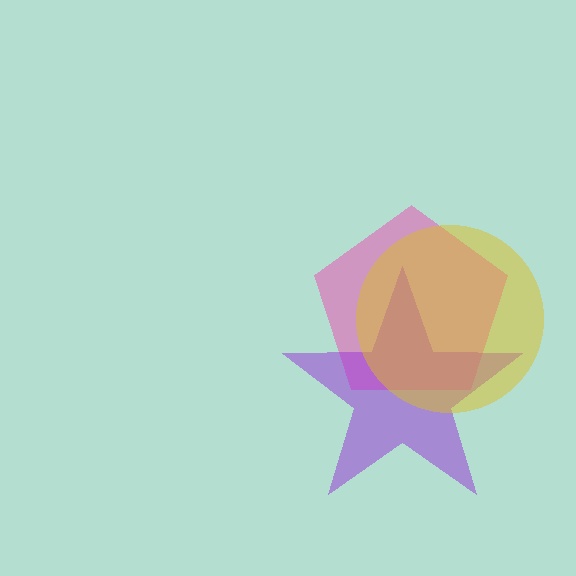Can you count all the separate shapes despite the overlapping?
Yes, there are 3 separate shapes.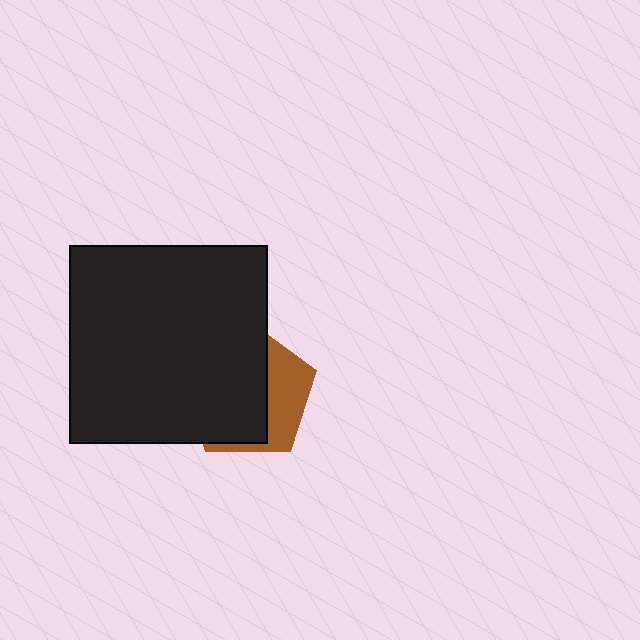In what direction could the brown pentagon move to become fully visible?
The brown pentagon could move right. That would shift it out from behind the black square entirely.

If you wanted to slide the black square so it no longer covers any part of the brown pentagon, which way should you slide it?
Slide it left — that is the most direct way to separate the two shapes.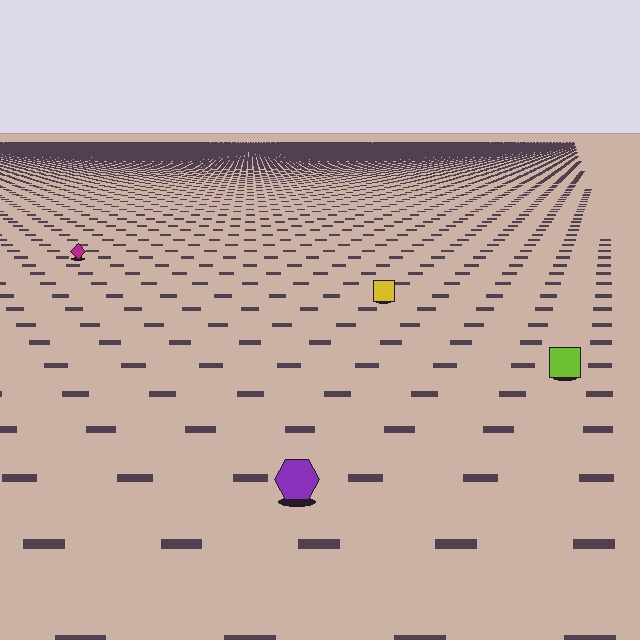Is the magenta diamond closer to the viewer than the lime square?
No. The lime square is closer — you can tell from the texture gradient: the ground texture is coarser near it.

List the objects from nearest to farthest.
From nearest to farthest: the purple hexagon, the lime square, the yellow square, the magenta diamond.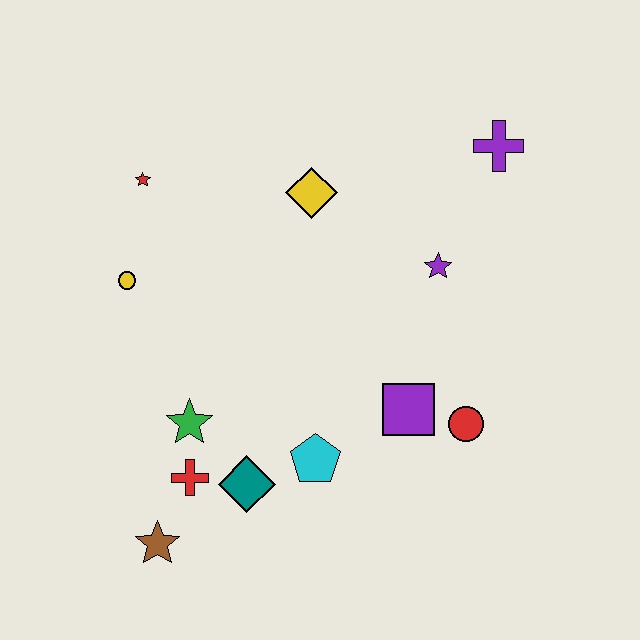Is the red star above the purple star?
Yes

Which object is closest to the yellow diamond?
The purple star is closest to the yellow diamond.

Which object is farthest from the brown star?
The purple cross is farthest from the brown star.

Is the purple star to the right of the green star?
Yes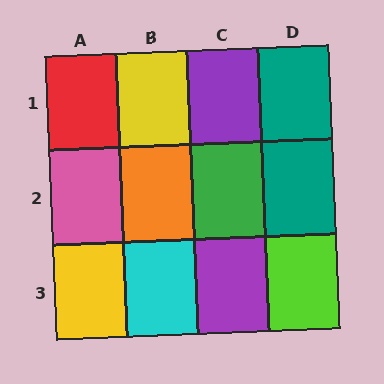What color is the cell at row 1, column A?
Red.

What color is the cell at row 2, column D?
Teal.